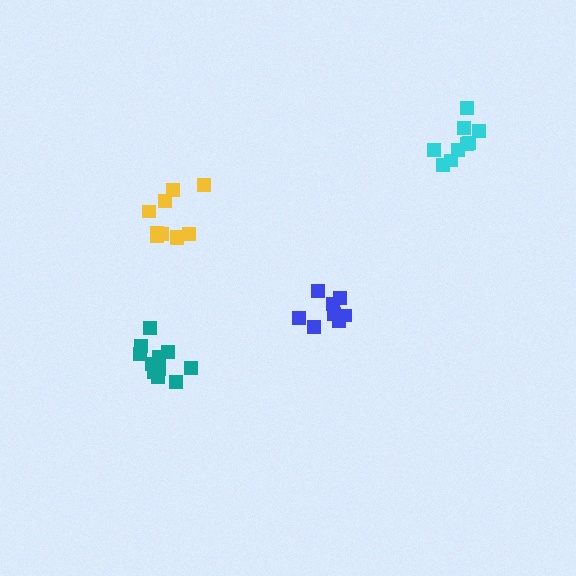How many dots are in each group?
Group 1: 11 dots, Group 2: 9 dots, Group 3: 8 dots, Group 4: 10 dots (38 total).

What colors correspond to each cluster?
The clusters are colored: teal, cyan, blue, yellow.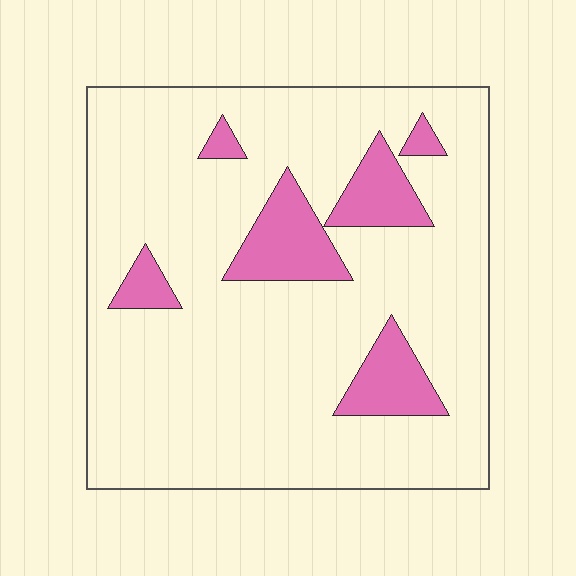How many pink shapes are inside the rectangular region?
6.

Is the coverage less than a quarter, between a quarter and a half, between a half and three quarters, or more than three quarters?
Less than a quarter.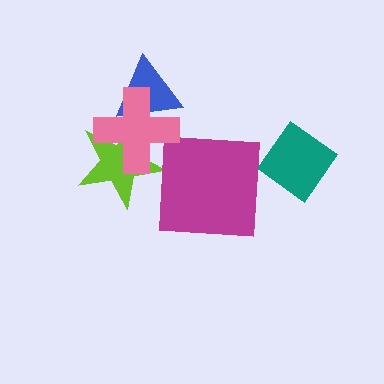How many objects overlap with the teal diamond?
0 objects overlap with the teal diamond.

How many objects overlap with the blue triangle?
2 objects overlap with the blue triangle.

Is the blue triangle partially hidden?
Yes, it is partially covered by another shape.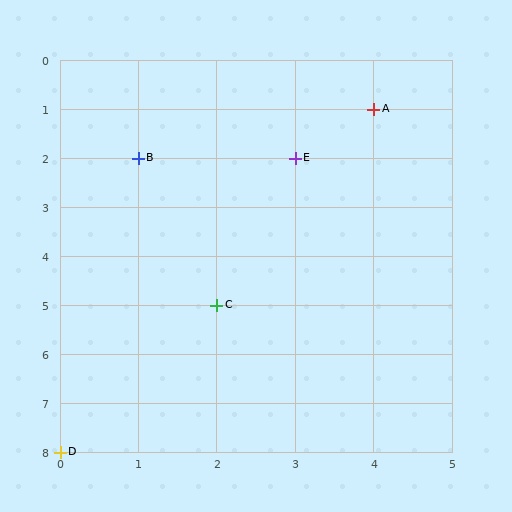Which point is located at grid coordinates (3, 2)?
Point E is at (3, 2).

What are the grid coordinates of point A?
Point A is at grid coordinates (4, 1).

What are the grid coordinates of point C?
Point C is at grid coordinates (2, 5).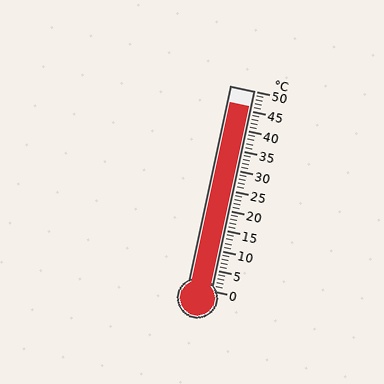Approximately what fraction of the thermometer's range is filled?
The thermometer is filled to approximately 90% of its range.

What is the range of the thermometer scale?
The thermometer scale ranges from 0°C to 50°C.